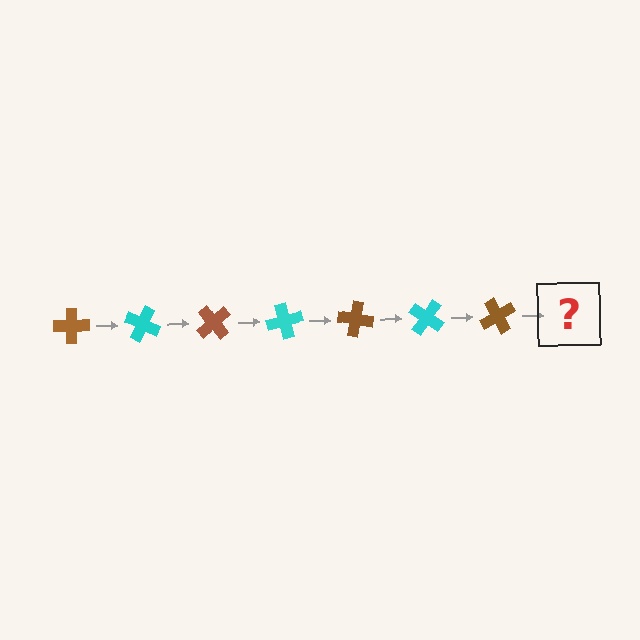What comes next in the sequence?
The next element should be a cyan cross, rotated 175 degrees from the start.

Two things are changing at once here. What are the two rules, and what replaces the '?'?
The two rules are that it rotates 25 degrees each step and the color cycles through brown and cyan. The '?' should be a cyan cross, rotated 175 degrees from the start.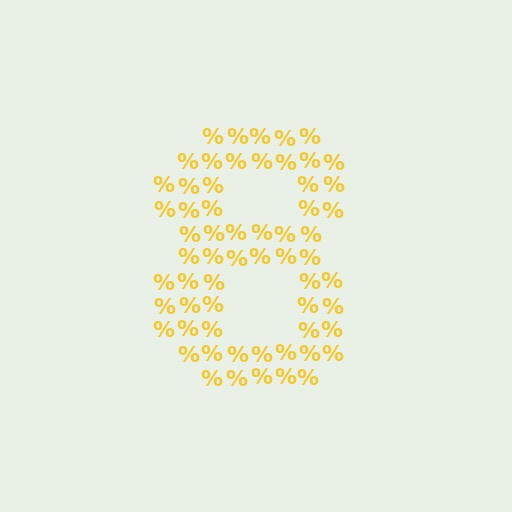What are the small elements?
The small elements are percent signs.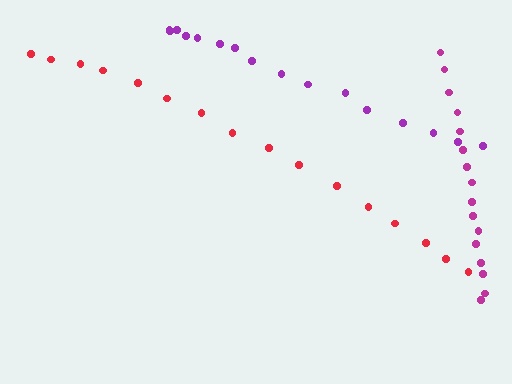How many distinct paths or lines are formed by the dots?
There are 3 distinct paths.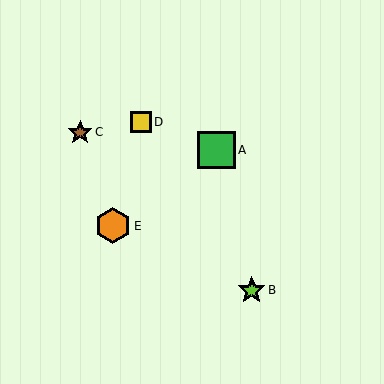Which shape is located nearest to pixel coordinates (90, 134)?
The brown star (labeled C) at (80, 132) is nearest to that location.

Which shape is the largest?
The green square (labeled A) is the largest.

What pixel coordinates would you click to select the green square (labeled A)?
Click at (217, 150) to select the green square A.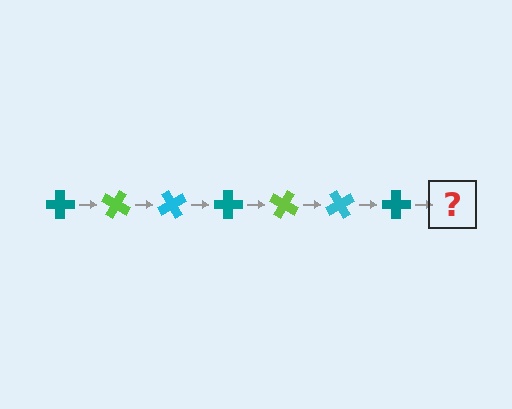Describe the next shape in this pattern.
It should be a lime cross, rotated 210 degrees from the start.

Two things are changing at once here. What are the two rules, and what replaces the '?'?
The two rules are that it rotates 30 degrees each step and the color cycles through teal, lime, and cyan. The '?' should be a lime cross, rotated 210 degrees from the start.